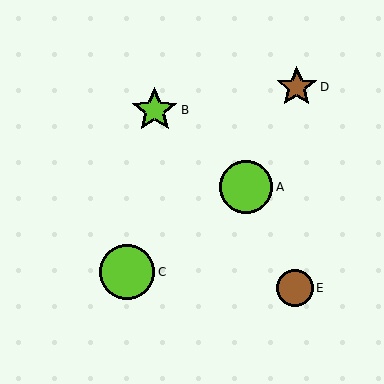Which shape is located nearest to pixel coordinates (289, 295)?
The brown circle (labeled E) at (295, 288) is nearest to that location.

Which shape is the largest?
The lime circle (labeled C) is the largest.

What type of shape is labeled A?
Shape A is a lime circle.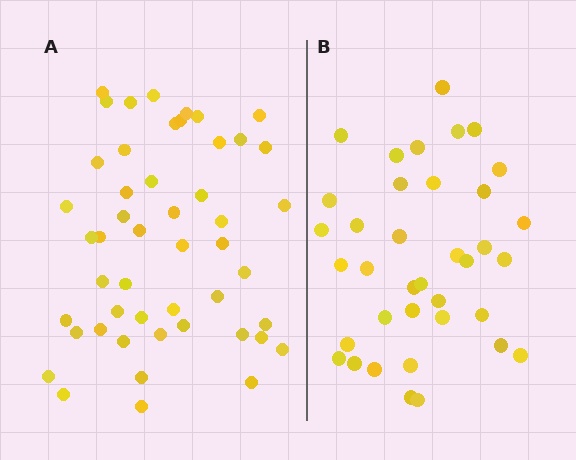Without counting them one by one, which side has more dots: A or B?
Region A (the left region) has more dots.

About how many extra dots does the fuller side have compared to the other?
Region A has roughly 12 or so more dots than region B.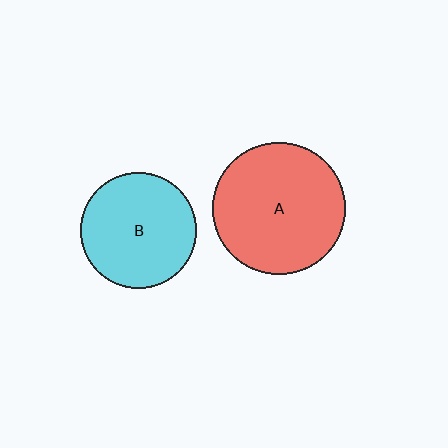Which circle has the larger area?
Circle A (red).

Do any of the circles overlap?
No, none of the circles overlap.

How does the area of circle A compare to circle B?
Approximately 1.3 times.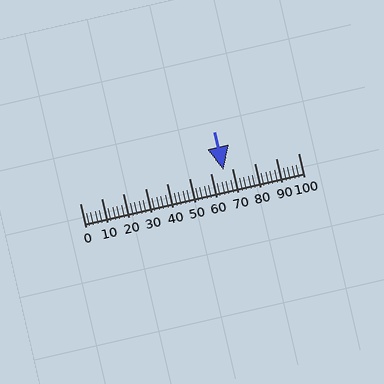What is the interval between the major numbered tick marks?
The major tick marks are spaced 10 units apart.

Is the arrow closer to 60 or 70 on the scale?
The arrow is closer to 70.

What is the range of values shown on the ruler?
The ruler shows values from 0 to 100.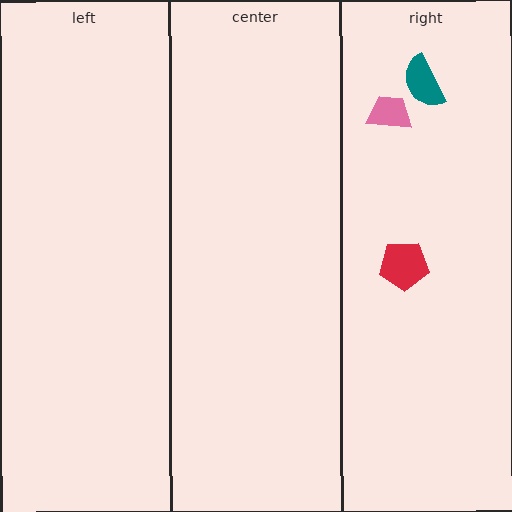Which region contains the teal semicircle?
The right region.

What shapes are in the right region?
The pink trapezoid, the red pentagon, the teal semicircle.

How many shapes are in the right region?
3.